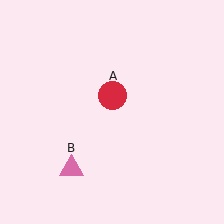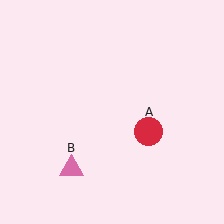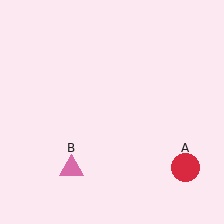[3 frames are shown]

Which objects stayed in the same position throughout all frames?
Pink triangle (object B) remained stationary.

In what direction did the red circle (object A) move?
The red circle (object A) moved down and to the right.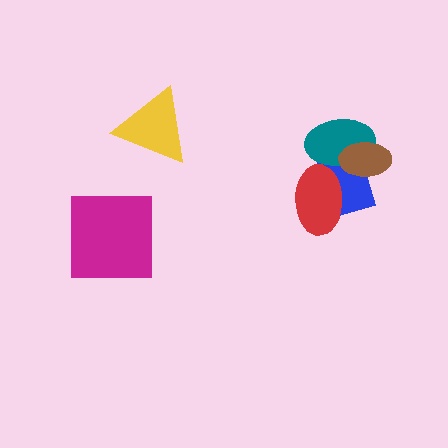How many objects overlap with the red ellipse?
2 objects overlap with the red ellipse.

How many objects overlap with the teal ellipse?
3 objects overlap with the teal ellipse.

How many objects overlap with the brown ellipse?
2 objects overlap with the brown ellipse.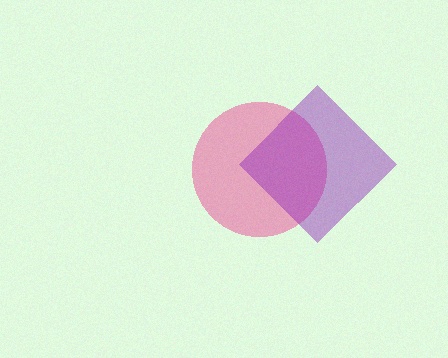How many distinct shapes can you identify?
There are 2 distinct shapes: a pink circle, a purple diamond.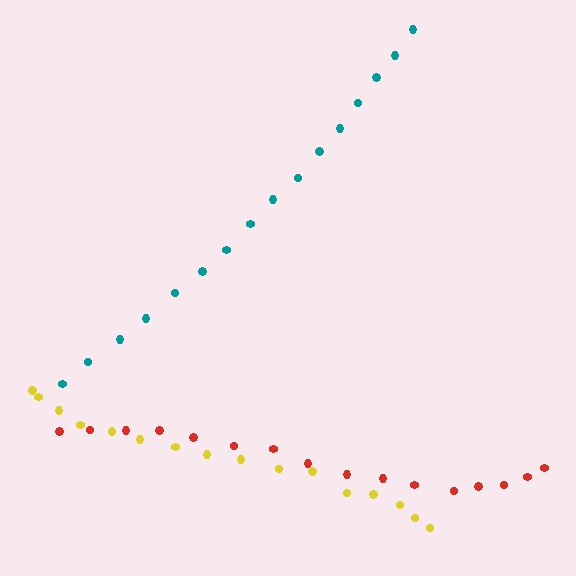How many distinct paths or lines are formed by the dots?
There are 3 distinct paths.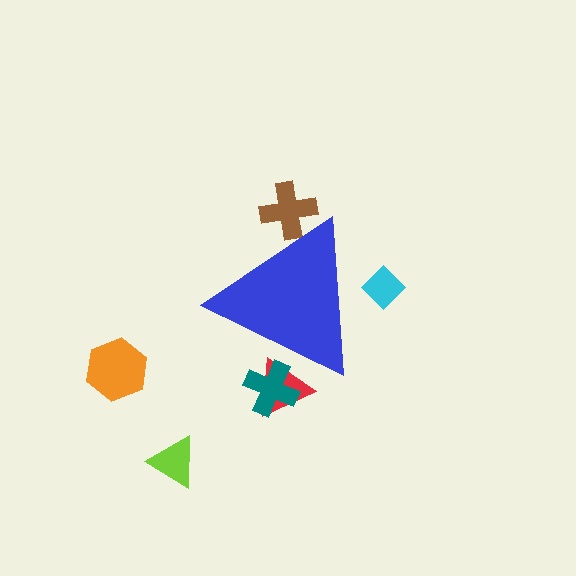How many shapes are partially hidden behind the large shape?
4 shapes are partially hidden.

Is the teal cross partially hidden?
Yes, the teal cross is partially hidden behind the blue triangle.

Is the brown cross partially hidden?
Yes, the brown cross is partially hidden behind the blue triangle.